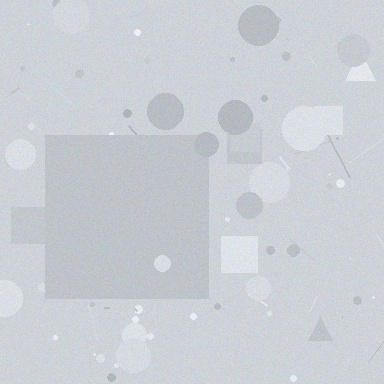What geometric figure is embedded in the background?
A square is embedded in the background.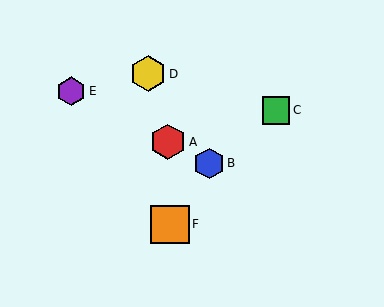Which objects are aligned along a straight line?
Objects A, B, E are aligned along a straight line.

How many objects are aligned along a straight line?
3 objects (A, B, E) are aligned along a straight line.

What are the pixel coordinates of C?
Object C is at (276, 110).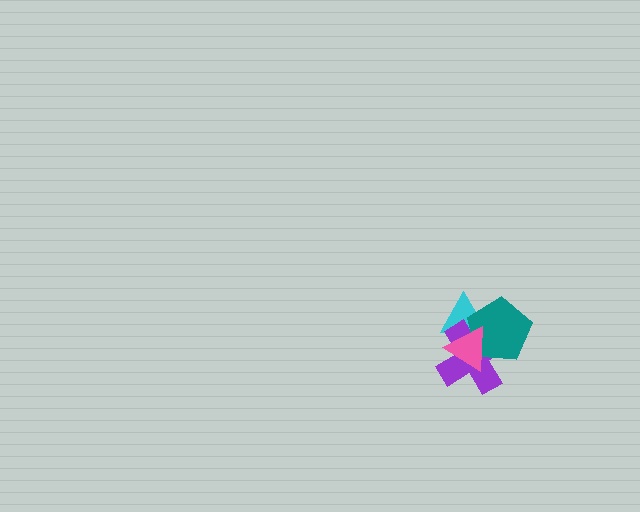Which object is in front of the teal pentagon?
The pink triangle is in front of the teal pentagon.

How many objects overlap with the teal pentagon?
3 objects overlap with the teal pentagon.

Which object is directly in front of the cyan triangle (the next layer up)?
The purple cross is directly in front of the cyan triangle.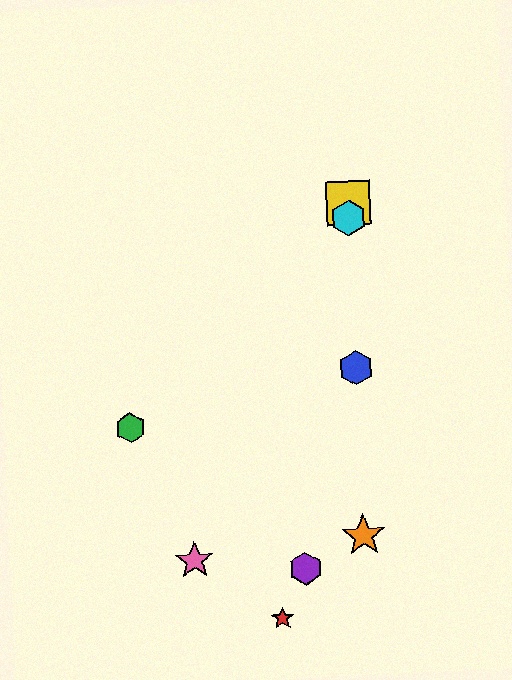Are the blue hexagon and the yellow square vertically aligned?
Yes, both are at x≈356.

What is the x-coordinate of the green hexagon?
The green hexagon is at x≈130.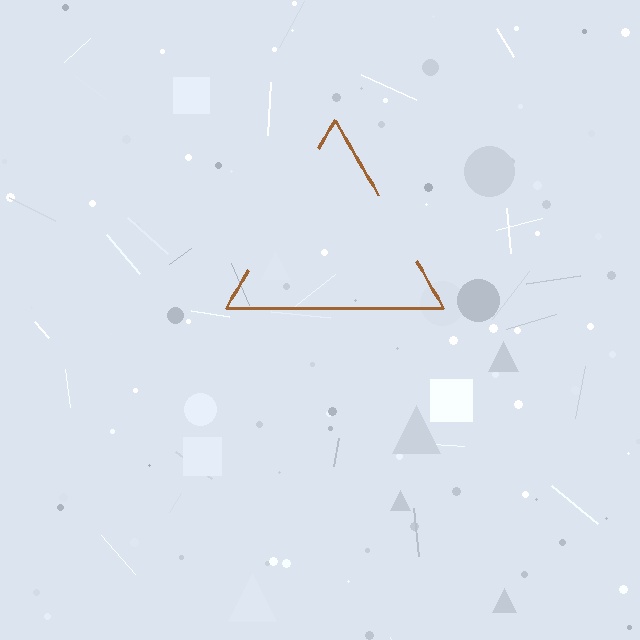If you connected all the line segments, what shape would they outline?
They would outline a triangle.